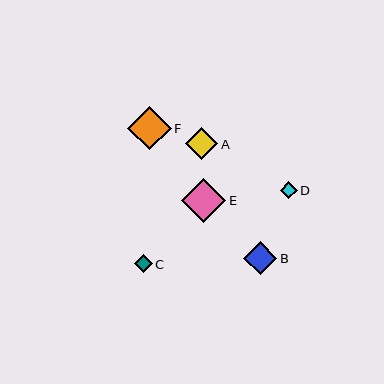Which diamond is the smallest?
Diamond D is the smallest with a size of approximately 17 pixels.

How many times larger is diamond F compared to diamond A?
Diamond F is approximately 1.4 times the size of diamond A.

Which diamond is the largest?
Diamond E is the largest with a size of approximately 44 pixels.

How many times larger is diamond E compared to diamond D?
Diamond E is approximately 2.6 times the size of diamond D.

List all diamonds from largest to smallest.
From largest to smallest: E, F, B, A, C, D.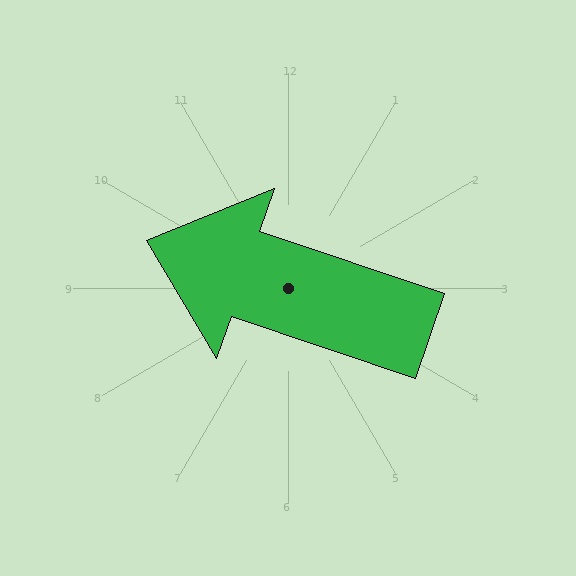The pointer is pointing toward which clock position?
Roughly 10 o'clock.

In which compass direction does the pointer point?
West.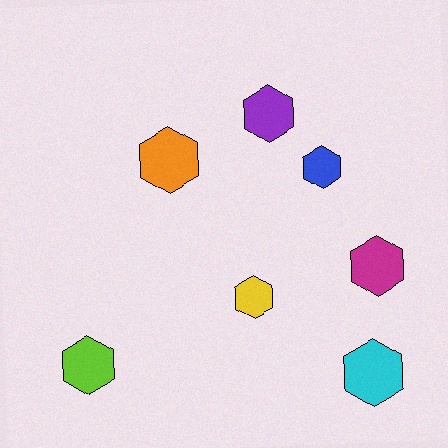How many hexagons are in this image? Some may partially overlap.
There are 7 hexagons.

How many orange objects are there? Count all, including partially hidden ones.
There is 1 orange object.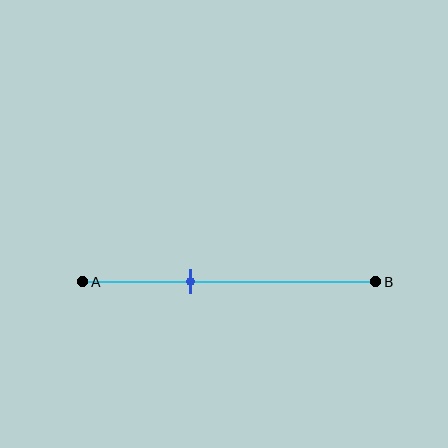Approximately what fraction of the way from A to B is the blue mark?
The blue mark is approximately 35% of the way from A to B.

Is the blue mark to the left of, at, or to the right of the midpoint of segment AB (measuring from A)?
The blue mark is to the left of the midpoint of segment AB.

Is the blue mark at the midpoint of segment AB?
No, the mark is at about 35% from A, not at the 50% midpoint.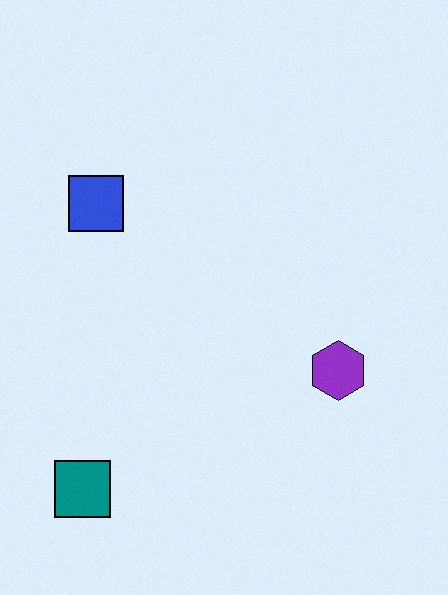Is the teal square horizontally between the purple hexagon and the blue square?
No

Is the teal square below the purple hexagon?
Yes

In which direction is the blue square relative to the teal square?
The blue square is above the teal square.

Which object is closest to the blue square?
The teal square is closest to the blue square.